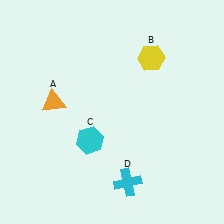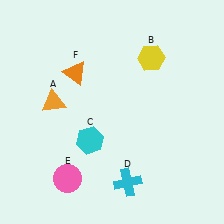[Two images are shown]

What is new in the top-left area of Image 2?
An orange triangle (F) was added in the top-left area of Image 2.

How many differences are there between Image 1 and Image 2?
There are 2 differences between the two images.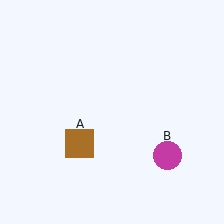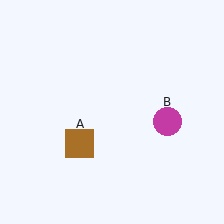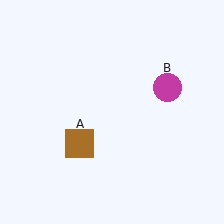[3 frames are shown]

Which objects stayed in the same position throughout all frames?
Brown square (object A) remained stationary.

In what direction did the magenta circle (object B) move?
The magenta circle (object B) moved up.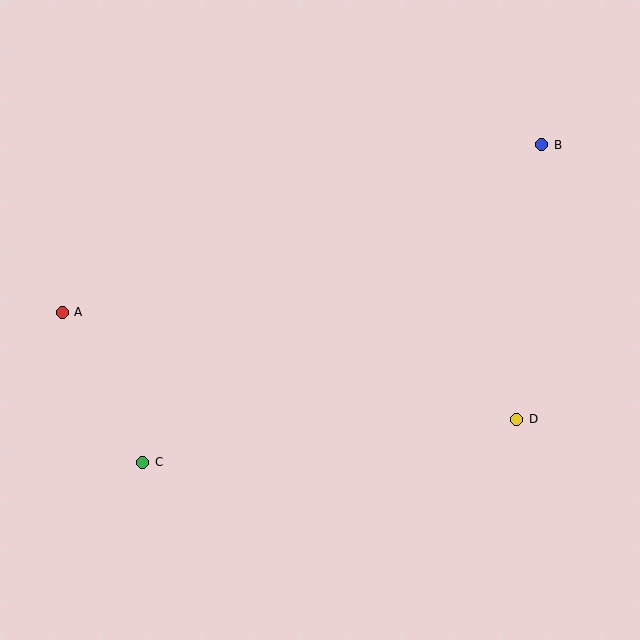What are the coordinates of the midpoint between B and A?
The midpoint between B and A is at (302, 228).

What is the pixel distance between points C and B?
The distance between C and B is 510 pixels.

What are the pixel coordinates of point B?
Point B is at (542, 145).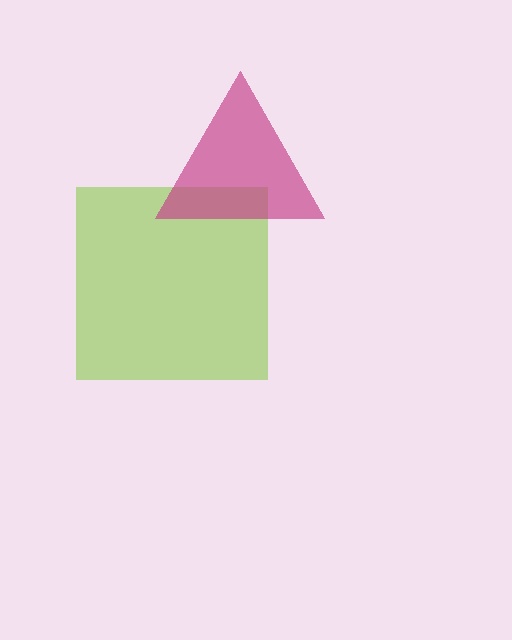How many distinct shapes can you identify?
There are 2 distinct shapes: a lime square, a magenta triangle.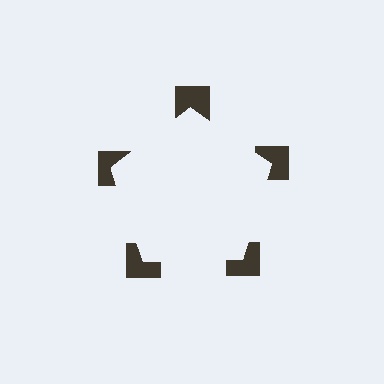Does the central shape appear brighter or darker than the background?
It typically appears slightly brighter than the background, even though no actual brightness change is drawn.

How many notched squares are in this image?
There are 5 — one at each vertex of the illusory pentagon.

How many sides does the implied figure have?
5 sides.